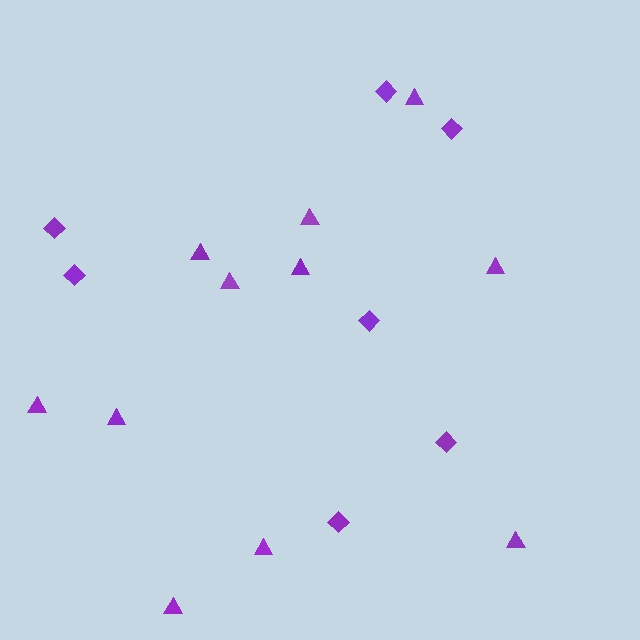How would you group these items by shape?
There are 2 groups: one group of triangles (11) and one group of diamonds (7).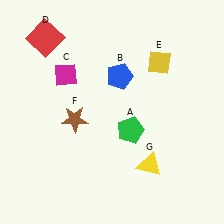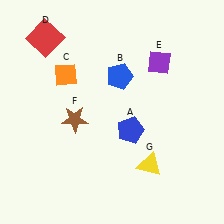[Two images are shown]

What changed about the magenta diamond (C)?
In Image 1, C is magenta. In Image 2, it changed to orange.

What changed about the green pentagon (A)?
In Image 1, A is green. In Image 2, it changed to blue.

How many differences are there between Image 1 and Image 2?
There are 3 differences between the two images.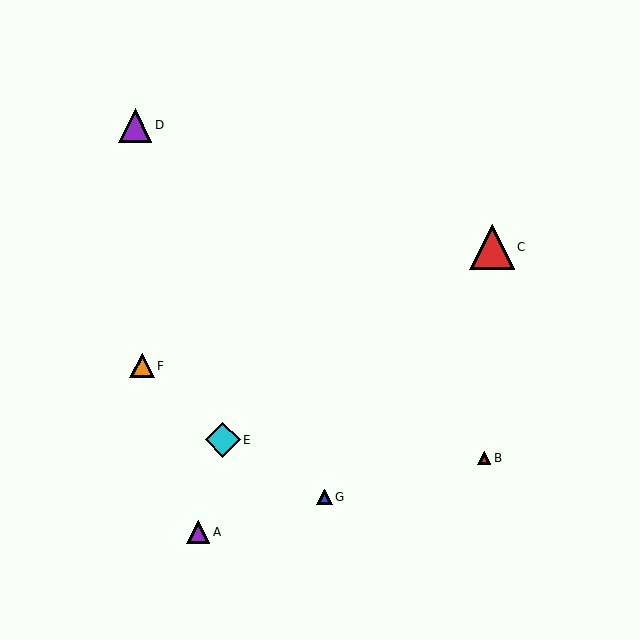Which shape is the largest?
The red triangle (labeled C) is the largest.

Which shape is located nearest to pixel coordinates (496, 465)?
The red triangle (labeled B) at (484, 458) is nearest to that location.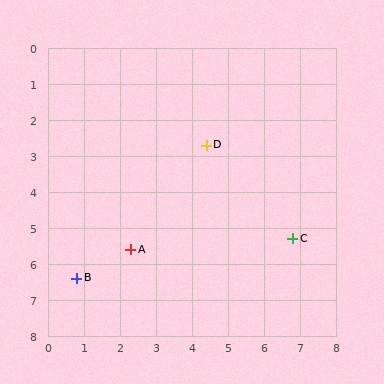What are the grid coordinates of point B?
Point B is at approximately (0.8, 6.4).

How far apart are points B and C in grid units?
Points B and C are about 6.1 grid units apart.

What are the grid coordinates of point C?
Point C is at approximately (6.8, 5.3).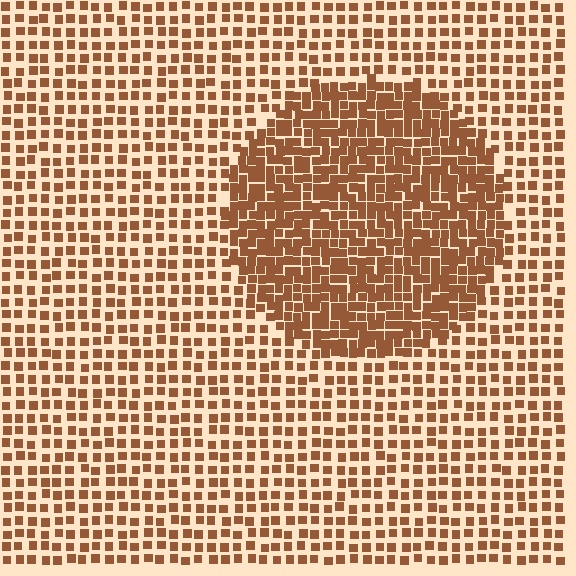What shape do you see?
I see a circle.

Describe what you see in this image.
The image contains small brown elements arranged at two different densities. A circle-shaped region is visible where the elements are more densely packed than the surrounding area.